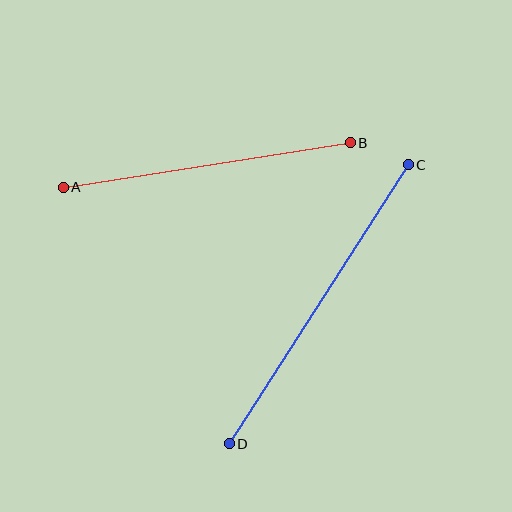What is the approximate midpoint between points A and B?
The midpoint is at approximately (207, 165) pixels.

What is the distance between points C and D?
The distance is approximately 332 pixels.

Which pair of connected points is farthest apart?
Points C and D are farthest apart.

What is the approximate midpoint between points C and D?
The midpoint is at approximately (319, 304) pixels.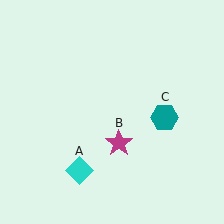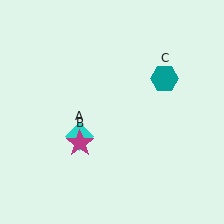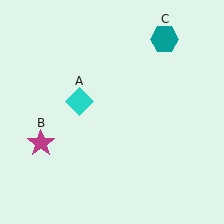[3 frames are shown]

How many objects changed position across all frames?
3 objects changed position: cyan diamond (object A), magenta star (object B), teal hexagon (object C).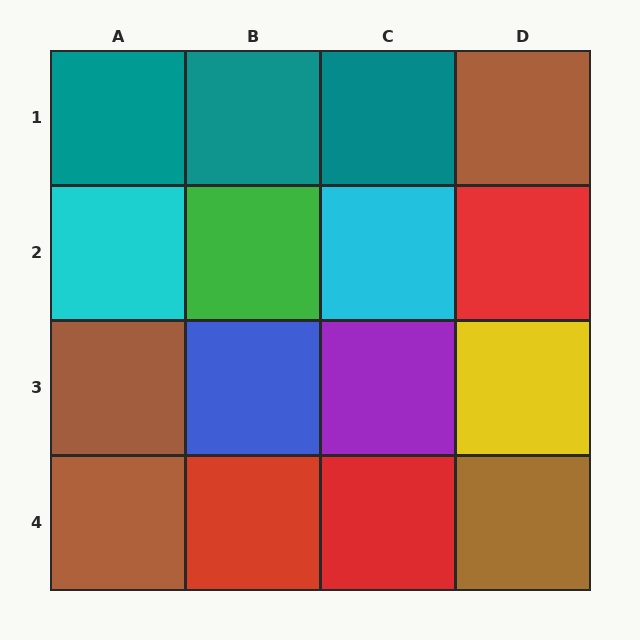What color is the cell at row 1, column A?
Teal.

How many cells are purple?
1 cell is purple.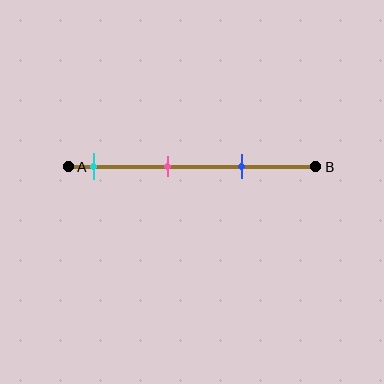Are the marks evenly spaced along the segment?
Yes, the marks are approximately evenly spaced.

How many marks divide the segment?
There are 3 marks dividing the segment.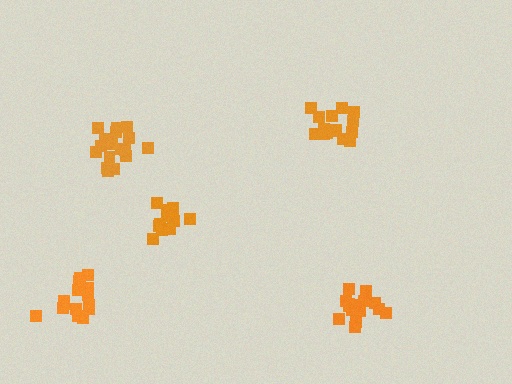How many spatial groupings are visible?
There are 5 spatial groupings.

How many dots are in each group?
Group 1: 15 dots, Group 2: 15 dots, Group 3: 16 dots, Group 4: 16 dots, Group 5: 17 dots (79 total).